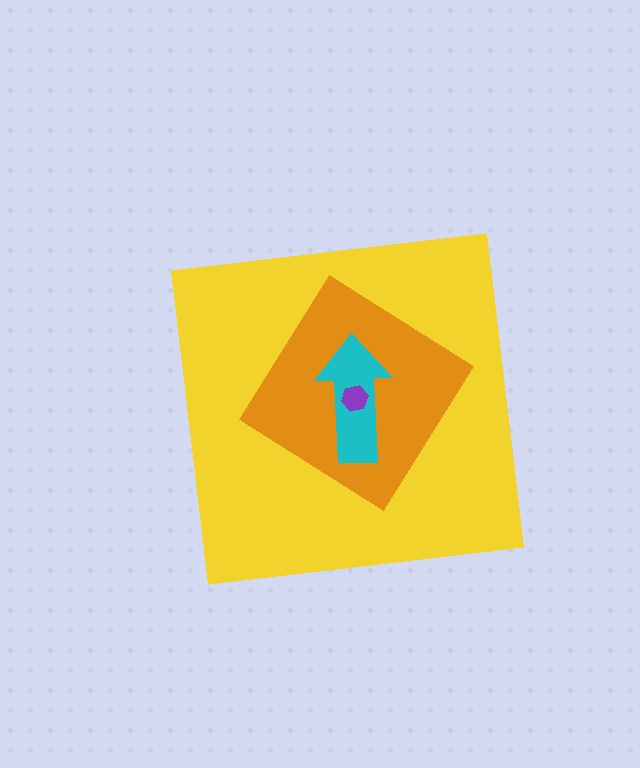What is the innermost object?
The purple hexagon.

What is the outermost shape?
The yellow square.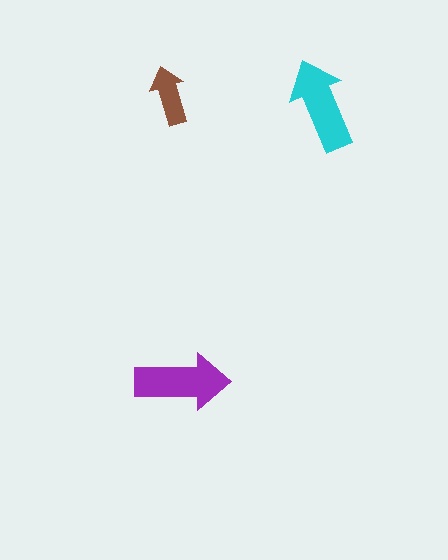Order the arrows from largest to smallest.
the purple one, the cyan one, the brown one.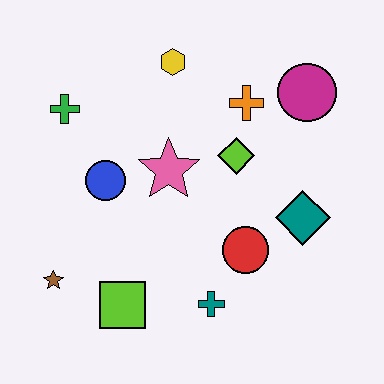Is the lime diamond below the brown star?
No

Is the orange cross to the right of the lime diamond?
Yes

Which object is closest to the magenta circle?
The orange cross is closest to the magenta circle.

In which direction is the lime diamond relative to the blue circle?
The lime diamond is to the right of the blue circle.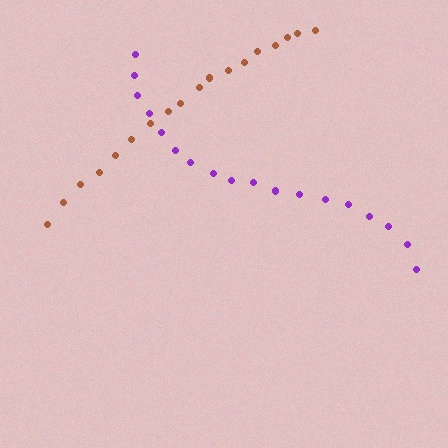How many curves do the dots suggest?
There are 2 distinct paths.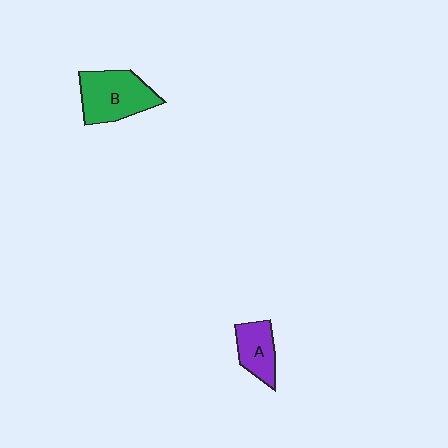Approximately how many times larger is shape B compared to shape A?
Approximately 1.6 times.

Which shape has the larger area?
Shape B (green).